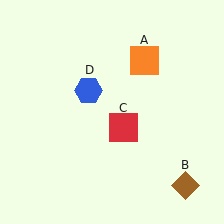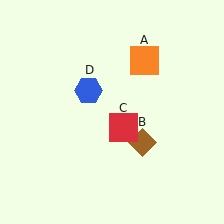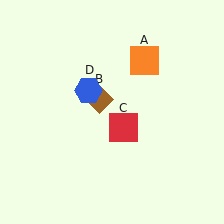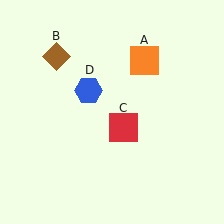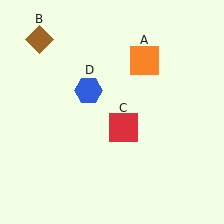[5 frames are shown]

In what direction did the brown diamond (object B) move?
The brown diamond (object B) moved up and to the left.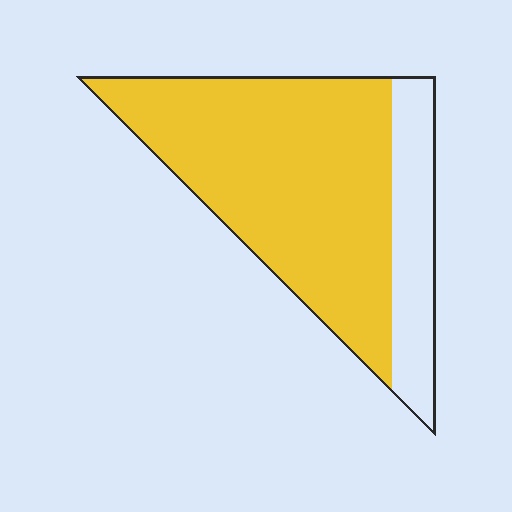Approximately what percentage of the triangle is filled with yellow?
Approximately 75%.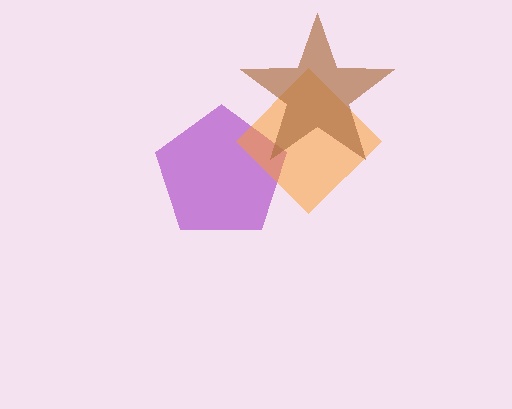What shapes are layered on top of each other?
The layered shapes are: a purple pentagon, an orange diamond, a brown star.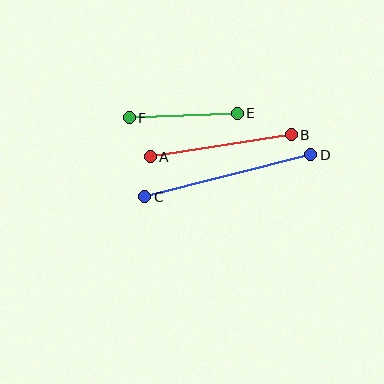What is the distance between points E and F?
The distance is approximately 108 pixels.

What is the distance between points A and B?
The distance is approximately 142 pixels.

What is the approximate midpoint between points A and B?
The midpoint is at approximately (221, 146) pixels.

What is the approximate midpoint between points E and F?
The midpoint is at approximately (183, 115) pixels.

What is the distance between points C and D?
The distance is approximately 171 pixels.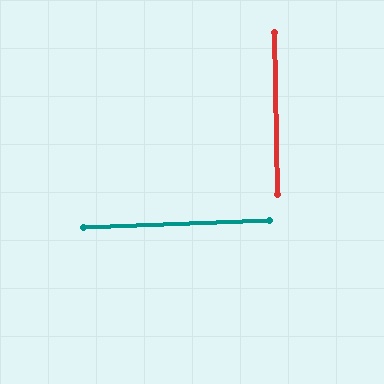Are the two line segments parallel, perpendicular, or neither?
Perpendicular — they meet at approximately 89°.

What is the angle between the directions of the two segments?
Approximately 89 degrees.